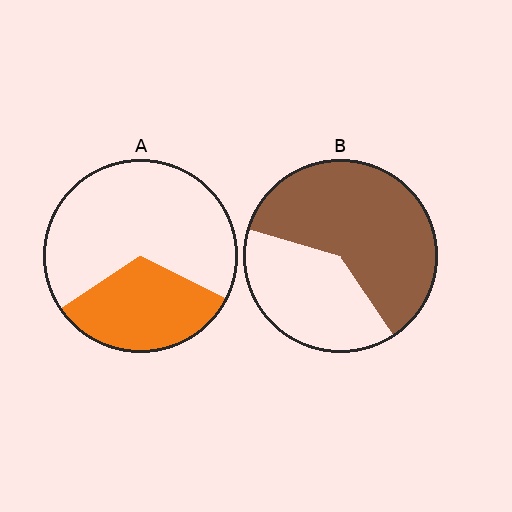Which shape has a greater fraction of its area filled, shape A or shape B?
Shape B.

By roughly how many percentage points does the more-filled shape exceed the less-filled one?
By roughly 30 percentage points (B over A).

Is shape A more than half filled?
No.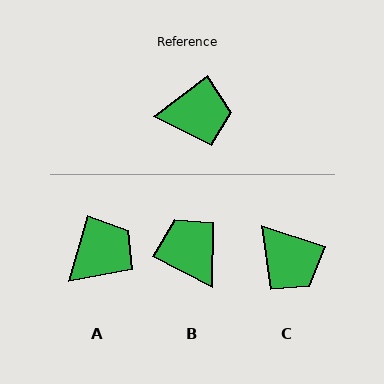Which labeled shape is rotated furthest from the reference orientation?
B, about 115 degrees away.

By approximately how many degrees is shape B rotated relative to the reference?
Approximately 115 degrees counter-clockwise.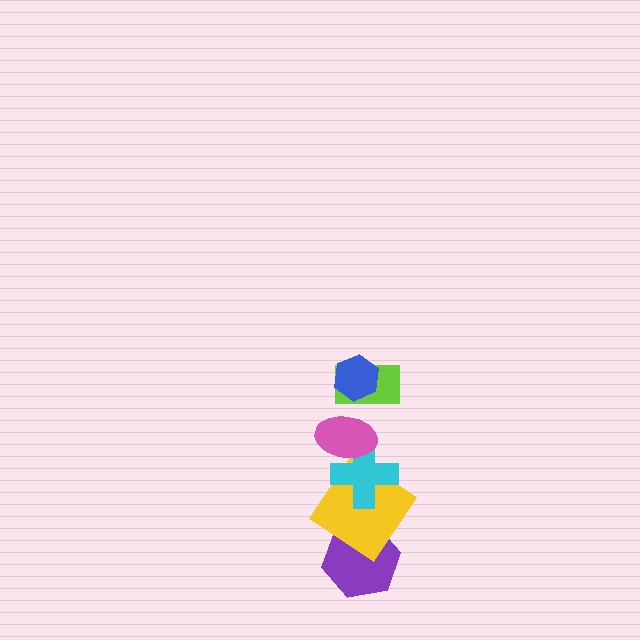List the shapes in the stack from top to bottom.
From top to bottom: the blue hexagon, the lime rectangle, the pink ellipse, the cyan cross, the yellow diamond, the purple hexagon.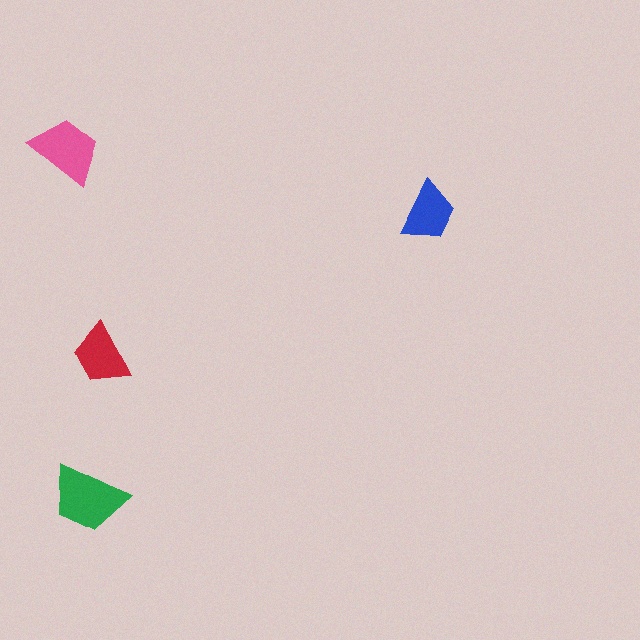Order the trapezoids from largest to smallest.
the green one, the pink one, the red one, the blue one.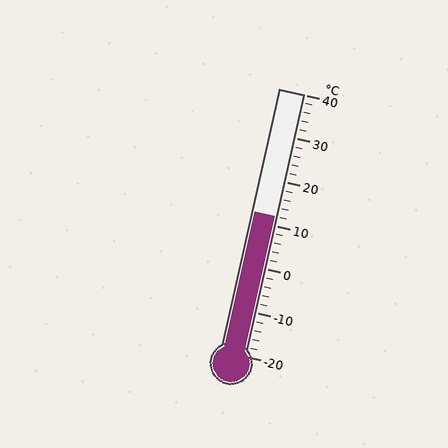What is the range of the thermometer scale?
The thermometer scale ranges from -20°C to 40°C.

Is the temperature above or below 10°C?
The temperature is above 10°C.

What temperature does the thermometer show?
The thermometer shows approximately 12°C.